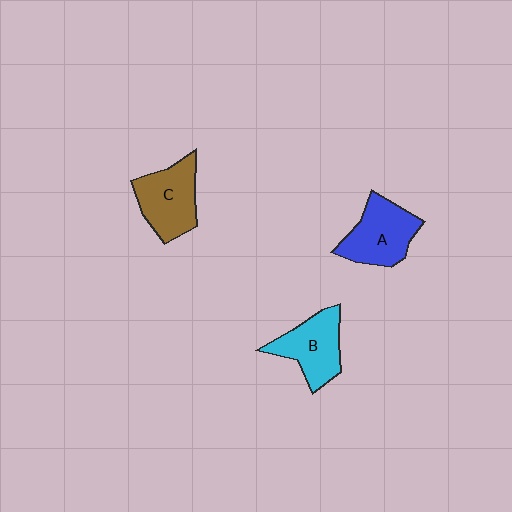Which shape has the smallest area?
Shape B (cyan).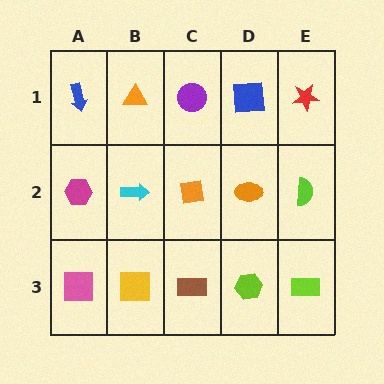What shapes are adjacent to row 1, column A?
A magenta hexagon (row 2, column A), an orange triangle (row 1, column B).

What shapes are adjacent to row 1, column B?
A cyan arrow (row 2, column B), a blue arrow (row 1, column A), a purple circle (row 1, column C).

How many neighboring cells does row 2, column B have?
4.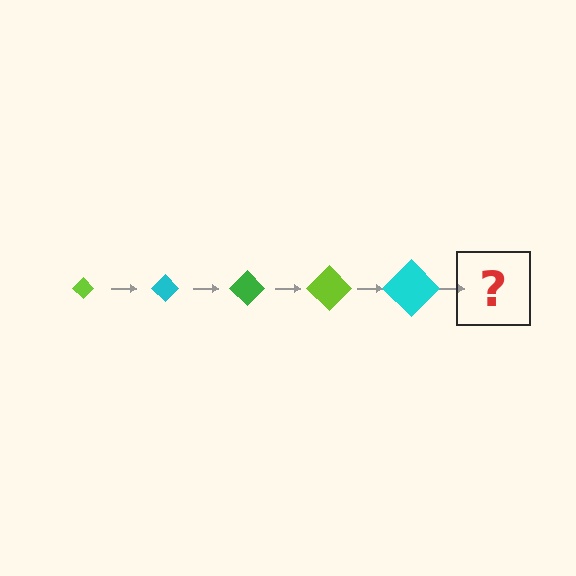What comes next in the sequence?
The next element should be a green diamond, larger than the previous one.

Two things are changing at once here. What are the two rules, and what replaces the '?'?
The two rules are that the diamond grows larger each step and the color cycles through lime, cyan, and green. The '?' should be a green diamond, larger than the previous one.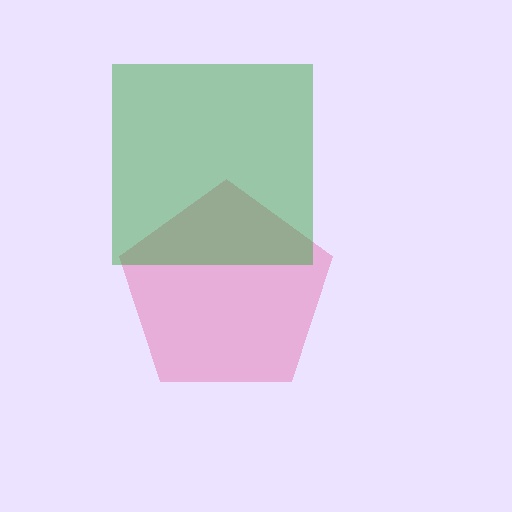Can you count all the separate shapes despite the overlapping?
Yes, there are 2 separate shapes.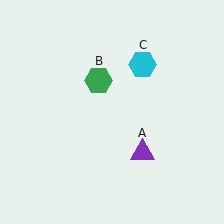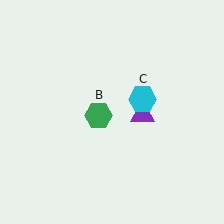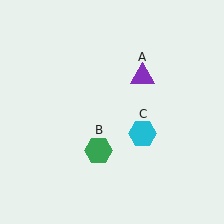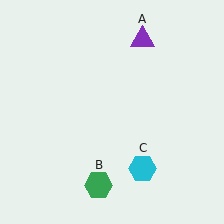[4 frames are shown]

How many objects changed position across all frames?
3 objects changed position: purple triangle (object A), green hexagon (object B), cyan hexagon (object C).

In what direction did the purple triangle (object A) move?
The purple triangle (object A) moved up.